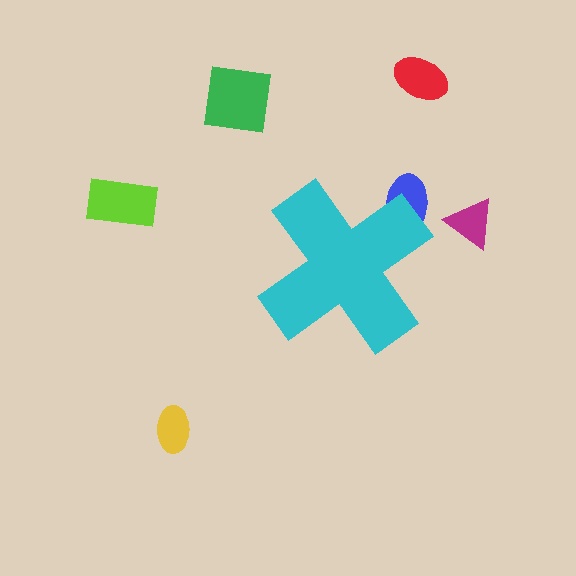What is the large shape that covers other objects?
A cyan cross.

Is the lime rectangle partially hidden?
No, the lime rectangle is fully visible.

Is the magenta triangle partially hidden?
No, the magenta triangle is fully visible.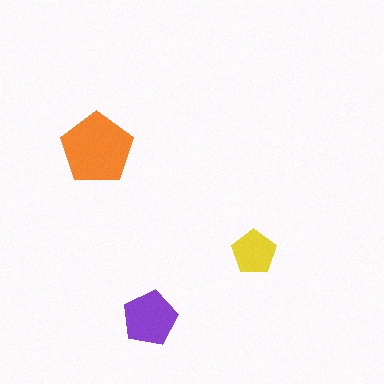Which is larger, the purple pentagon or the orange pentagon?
The orange one.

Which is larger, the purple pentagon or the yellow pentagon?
The purple one.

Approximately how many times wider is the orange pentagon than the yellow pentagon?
About 1.5 times wider.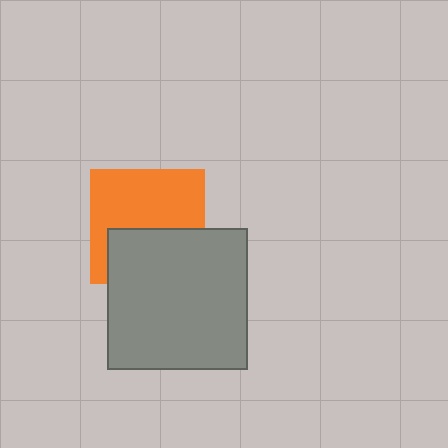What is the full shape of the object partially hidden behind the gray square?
The partially hidden object is an orange square.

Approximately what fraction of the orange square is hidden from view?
Roughly 42% of the orange square is hidden behind the gray square.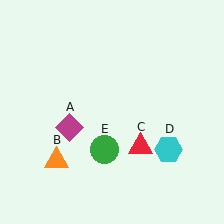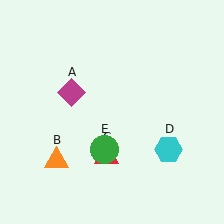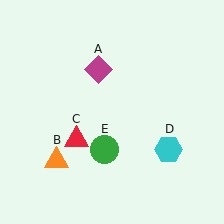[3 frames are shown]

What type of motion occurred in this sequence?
The magenta diamond (object A), red triangle (object C) rotated clockwise around the center of the scene.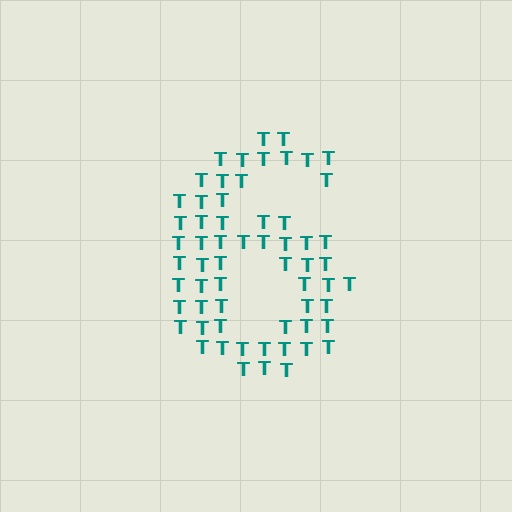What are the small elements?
The small elements are letter T's.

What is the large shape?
The large shape is the digit 6.